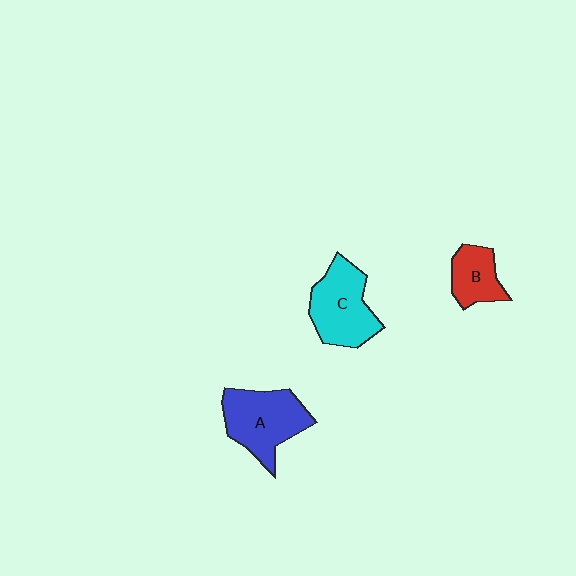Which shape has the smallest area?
Shape B (red).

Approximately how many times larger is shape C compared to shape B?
Approximately 1.7 times.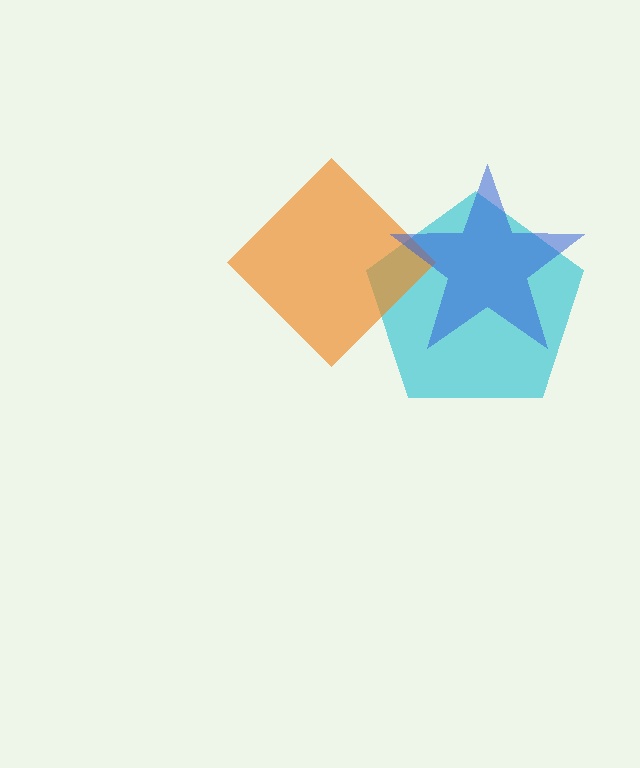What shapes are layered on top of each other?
The layered shapes are: a cyan pentagon, an orange diamond, a blue star.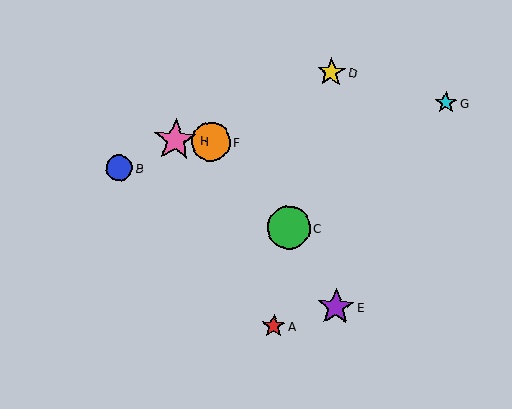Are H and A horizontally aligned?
No, H is at y≈140 and A is at y≈326.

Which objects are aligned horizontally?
Objects F, H are aligned horizontally.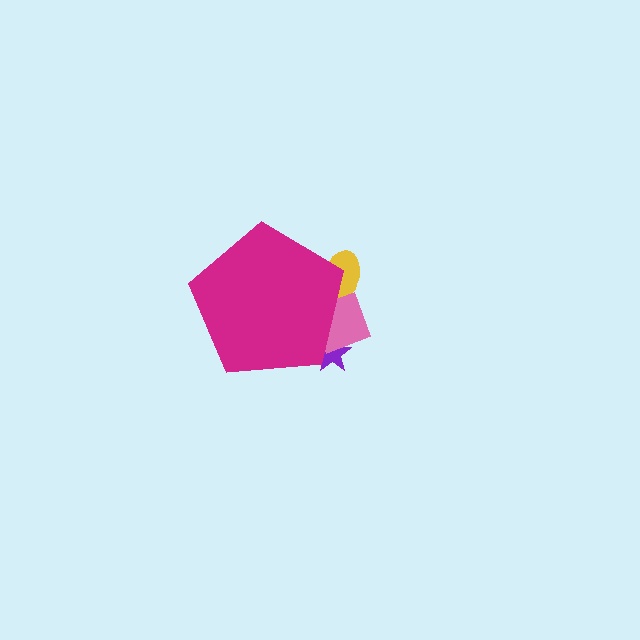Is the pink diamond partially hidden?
Yes, the pink diamond is partially hidden behind the magenta pentagon.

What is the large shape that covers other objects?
A magenta pentagon.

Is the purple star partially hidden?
Yes, the purple star is partially hidden behind the magenta pentagon.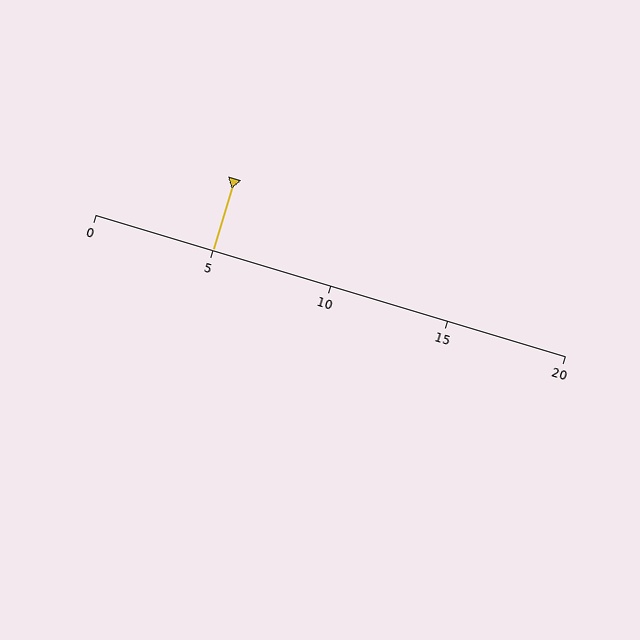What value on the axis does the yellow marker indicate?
The marker indicates approximately 5.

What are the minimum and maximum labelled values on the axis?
The axis runs from 0 to 20.